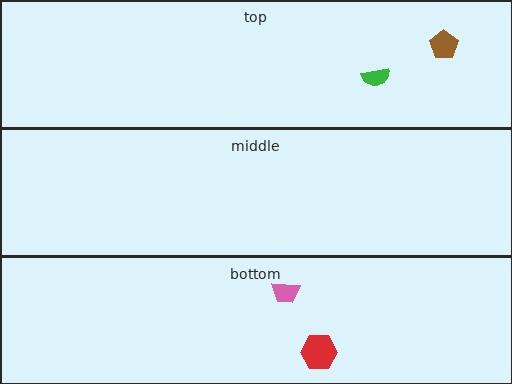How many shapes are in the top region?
2.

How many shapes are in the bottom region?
2.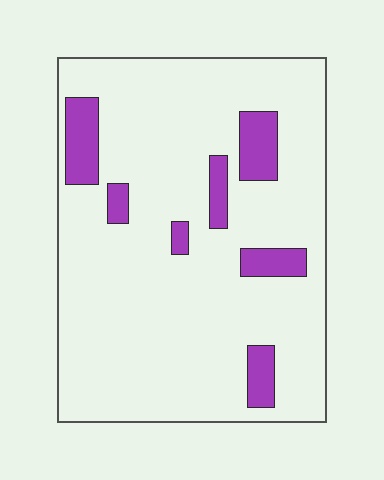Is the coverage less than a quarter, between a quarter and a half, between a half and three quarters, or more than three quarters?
Less than a quarter.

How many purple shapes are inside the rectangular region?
7.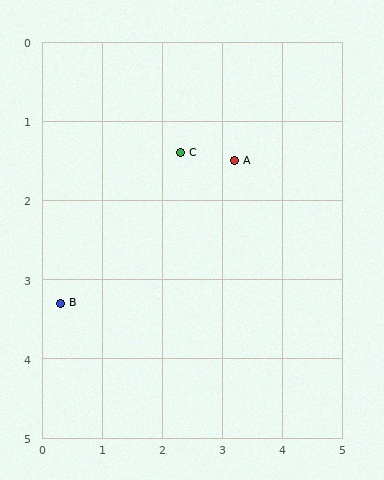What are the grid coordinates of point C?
Point C is at approximately (2.3, 1.4).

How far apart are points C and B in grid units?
Points C and B are about 2.8 grid units apart.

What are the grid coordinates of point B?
Point B is at approximately (0.3, 3.3).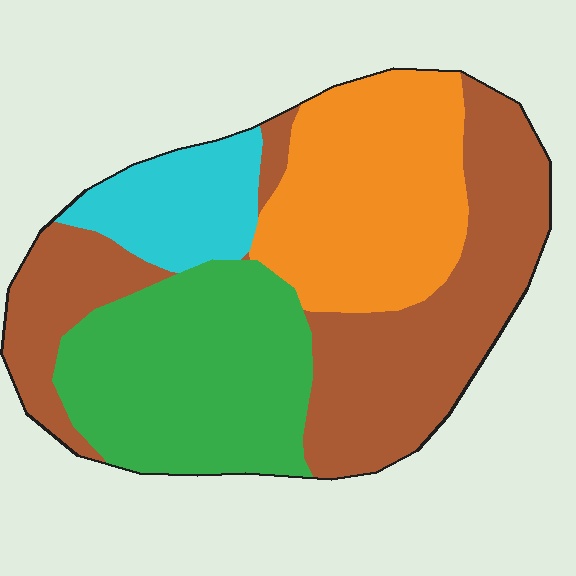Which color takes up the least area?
Cyan, at roughly 10%.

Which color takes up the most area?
Brown, at roughly 35%.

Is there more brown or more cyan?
Brown.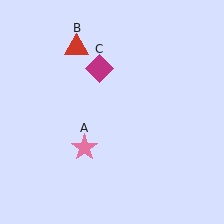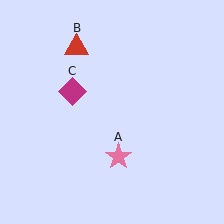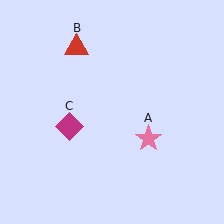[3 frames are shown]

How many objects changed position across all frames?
2 objects changed position: pink star (object A), magenta diamond (object C).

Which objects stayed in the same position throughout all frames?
Red triangle (object B) remained stationary.